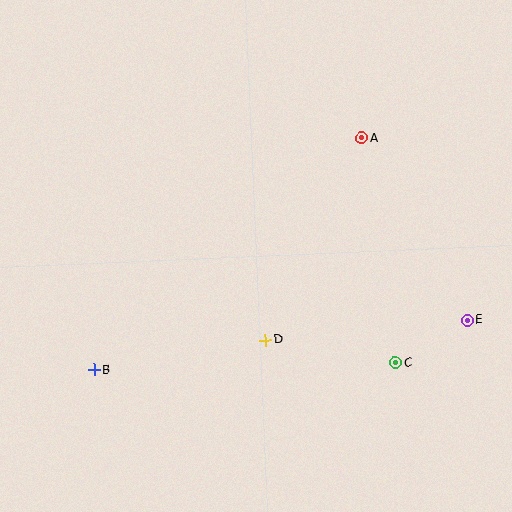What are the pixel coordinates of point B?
Point B is at (94, 370).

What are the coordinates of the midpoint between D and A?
The midpoint between D and A is at (313, 239).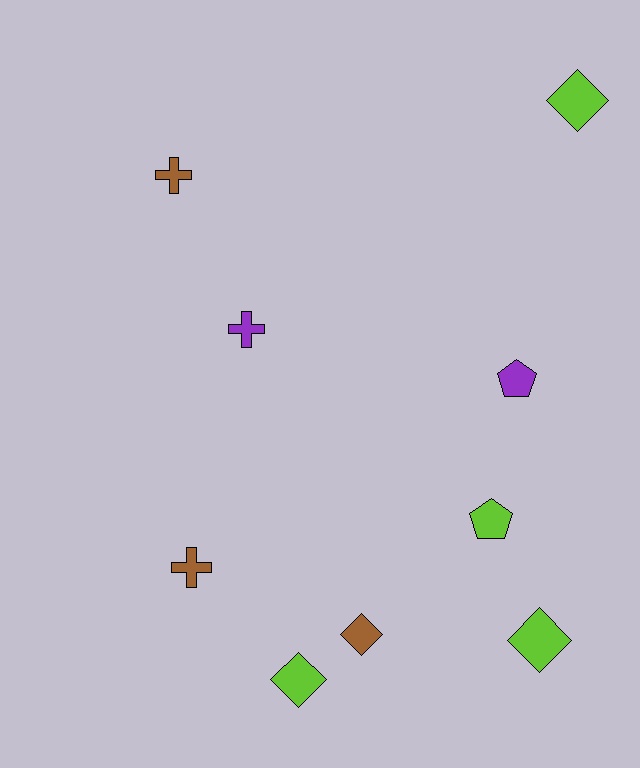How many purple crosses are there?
There is 1 purple cross.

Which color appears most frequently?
Lime, with 4 objects.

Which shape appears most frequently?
Diamond, with 4 objects.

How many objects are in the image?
There are 9 objects.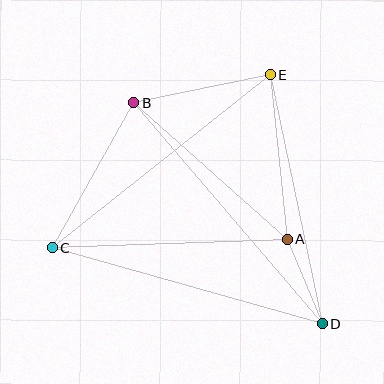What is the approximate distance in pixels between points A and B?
The distance between A and B is approximately 205 pixels.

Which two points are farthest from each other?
Points B and D are farthest from each other.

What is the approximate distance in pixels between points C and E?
The distance between C and E is approximately 278 pixels.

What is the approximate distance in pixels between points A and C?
The distance between A and C is approximately 235 pixels.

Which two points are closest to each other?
Points A and D are closest to each other.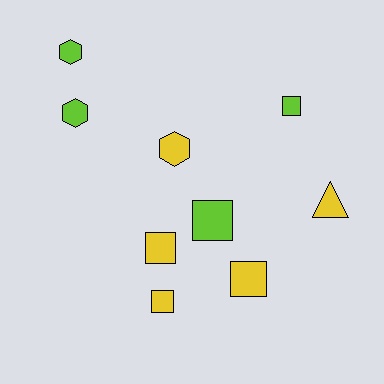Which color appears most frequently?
Yellow, with 5 objects.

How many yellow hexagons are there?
There is 1 yellow hexagon.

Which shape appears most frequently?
Square, with 5 objects.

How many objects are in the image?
There are 9 objects.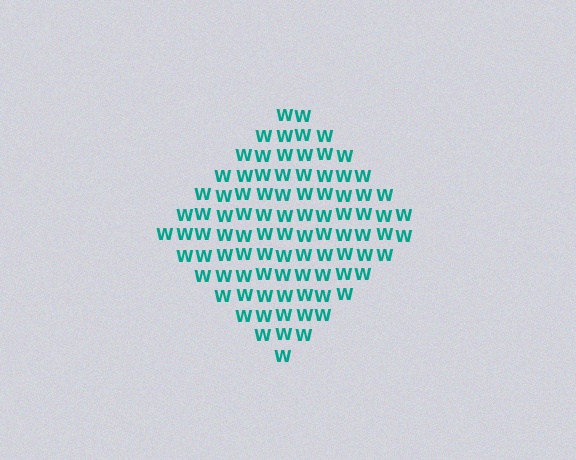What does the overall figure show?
The overall figure shows a diamond.